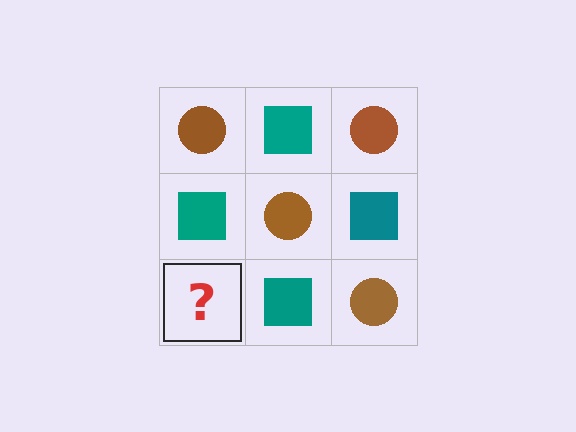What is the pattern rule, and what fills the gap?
The rule is that it alternates brown circle and teal square in a checkerboard pattern. The gap should be filled with a brown circle.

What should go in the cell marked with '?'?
The missing cell should contain a brown circle.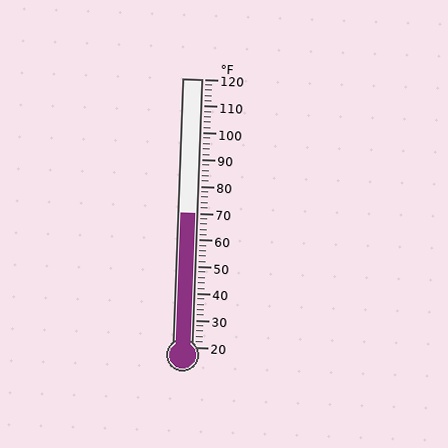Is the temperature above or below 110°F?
The temperature is below 110°F.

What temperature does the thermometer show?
The thermometer shows approximately 70°F.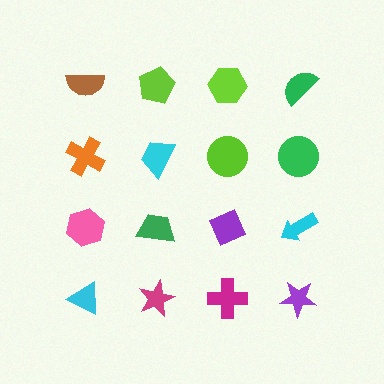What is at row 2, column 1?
An orange cross.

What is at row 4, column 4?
A purple star.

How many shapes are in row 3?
4 shapes.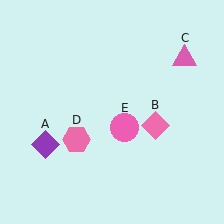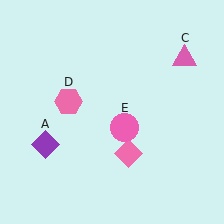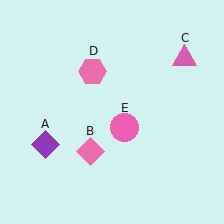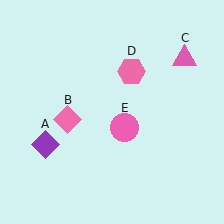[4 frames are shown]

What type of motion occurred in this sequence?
The pink diamond (object B), pink hexagon (object D) rotated clockwise around the center of the scene.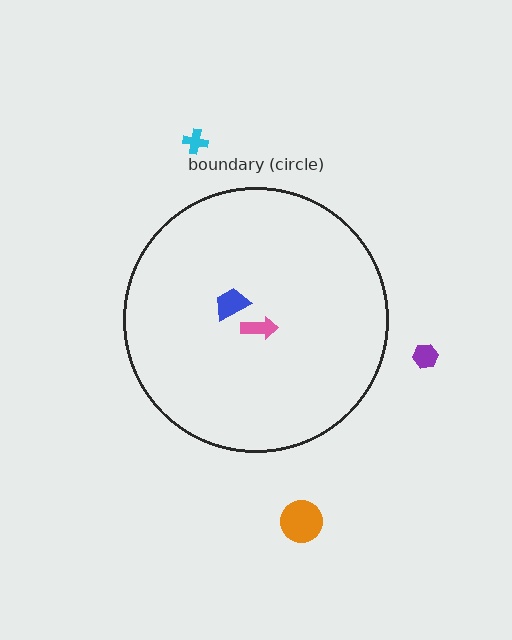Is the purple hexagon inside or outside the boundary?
Outside.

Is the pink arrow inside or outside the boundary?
Inside.